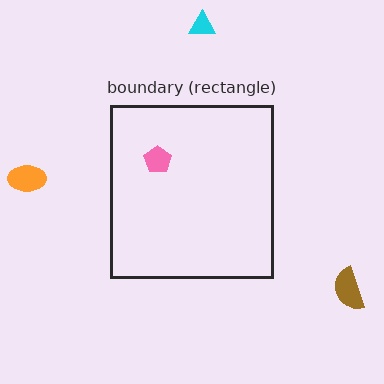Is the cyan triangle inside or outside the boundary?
Outside.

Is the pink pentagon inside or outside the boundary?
Inside.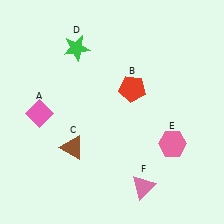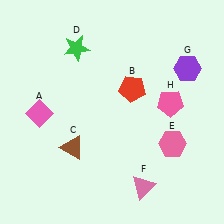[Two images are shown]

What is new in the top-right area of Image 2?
A pink pentagon (H) was added in the top-right area of Image 2.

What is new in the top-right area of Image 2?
A purple hexagon (G) was added in the top-right area of Image 2.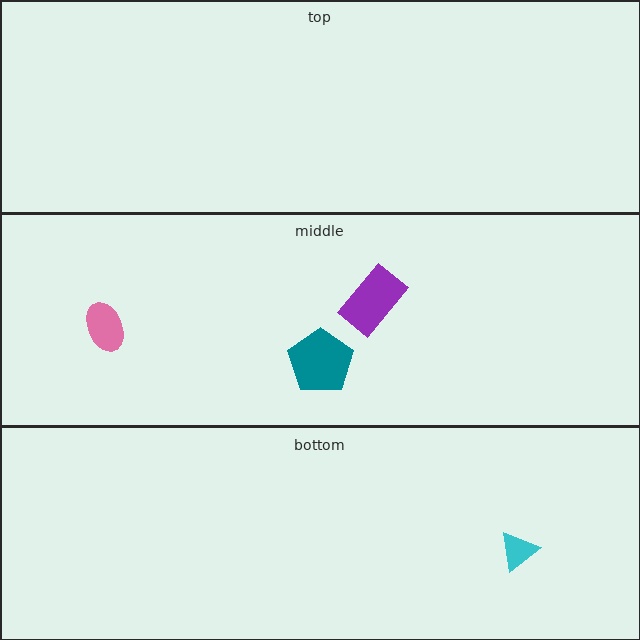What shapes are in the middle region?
The teal pentagon, the pink ellipse, the purple rectangle.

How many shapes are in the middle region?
3.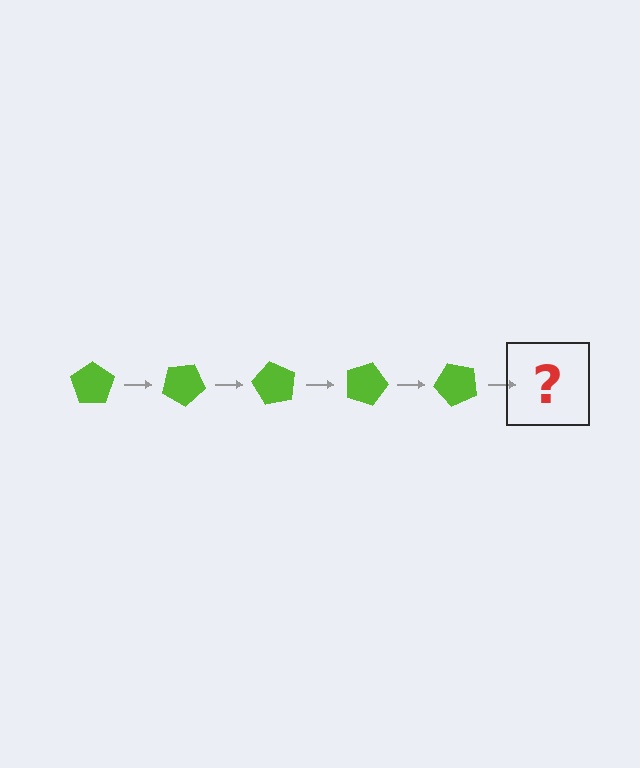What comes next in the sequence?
The next element should be a lime pentagon rotated 150 degrees.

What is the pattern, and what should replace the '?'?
The pattern is that the pentagon rotates 30 degrees each step. The '?' should be a lime pentagon rotated 150 degrees.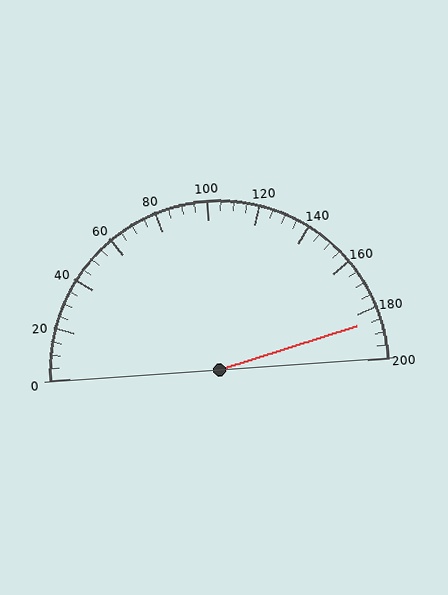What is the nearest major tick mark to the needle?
The nearest major tick mark is 180.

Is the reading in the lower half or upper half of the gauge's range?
The reading is in the upper half of the range (0 to 200).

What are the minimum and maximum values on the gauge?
The gauge ranges from 0 to 200.